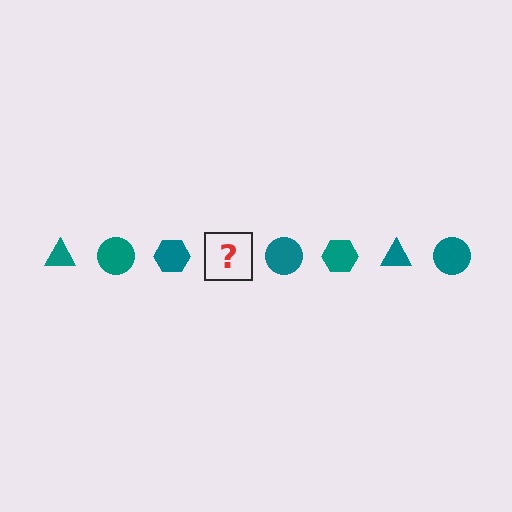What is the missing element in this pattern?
The missing element is a teal triangle.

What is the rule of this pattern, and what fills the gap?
The rule is that the pattern cycles through triangle, circle, hexagon shapes in teal. The gap should be filled with a teal triangle.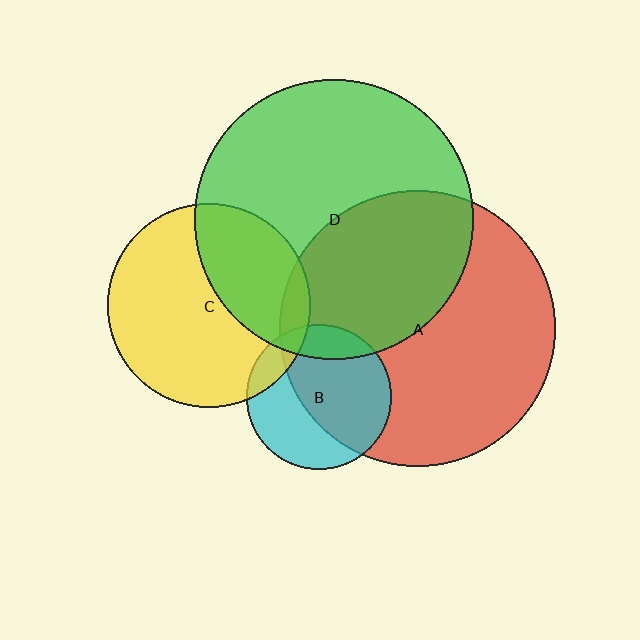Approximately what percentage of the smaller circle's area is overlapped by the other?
Approximately 40%.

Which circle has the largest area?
Circle D (green).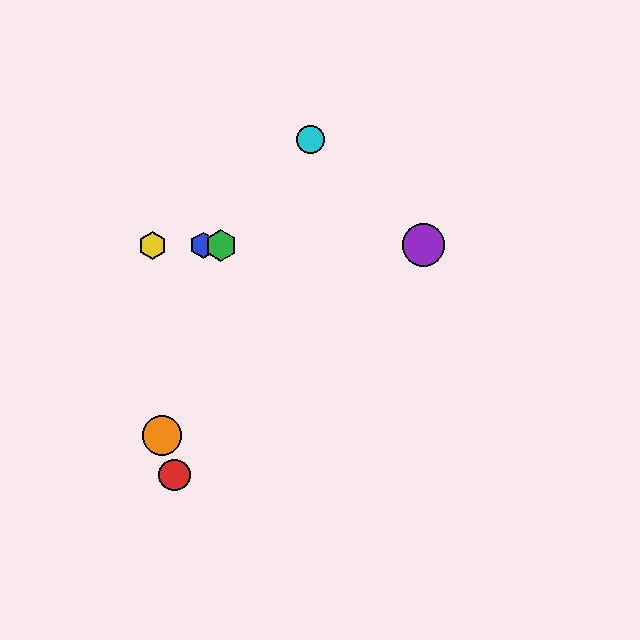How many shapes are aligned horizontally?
4 shapes (the blue hexagon, the green hexagon, the yellow hexagon, the purple circle) are aligned horizontally.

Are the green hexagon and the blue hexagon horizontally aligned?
Yes, both are at y≈245.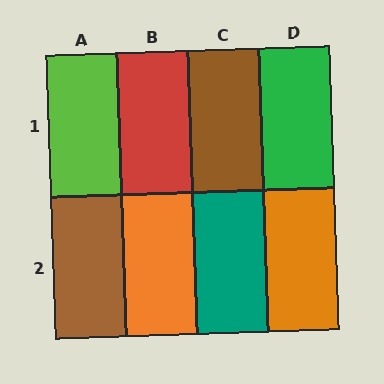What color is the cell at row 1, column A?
Lime.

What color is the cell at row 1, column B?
Red.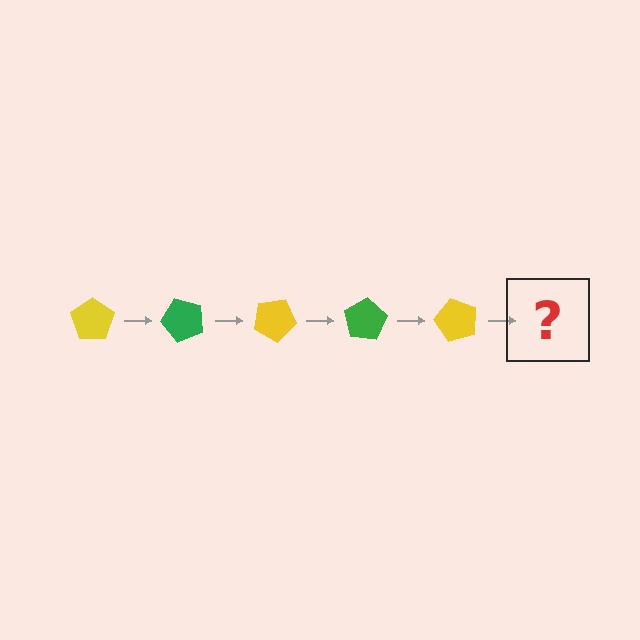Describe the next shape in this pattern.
It should be a green pentagon, rotated 250 degrees from the start.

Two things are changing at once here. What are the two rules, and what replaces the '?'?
The two rules are that it rotates 50 degrees each step and the color cycles through yellow and green. The '?' should be a green pentagon, rotated 250 degrees from the start.